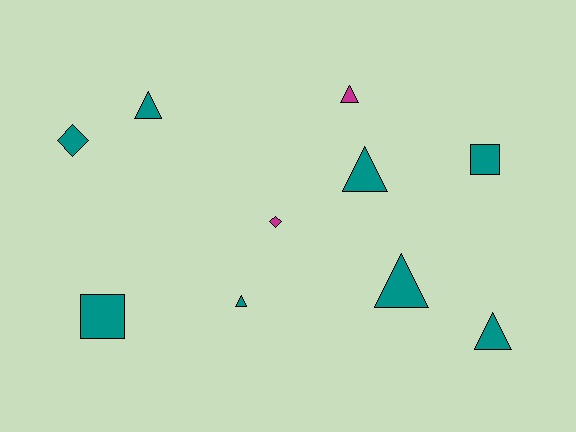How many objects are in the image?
There are 10 objects.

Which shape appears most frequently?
Triangle, with 6 objects.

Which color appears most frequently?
Teal, with 8 objects.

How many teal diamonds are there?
There is 1 teal diamond.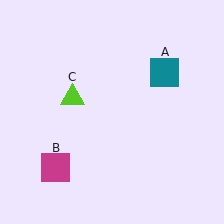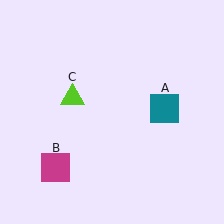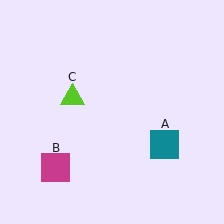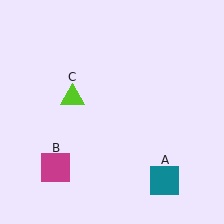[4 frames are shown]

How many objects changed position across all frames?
1 object changed position: teal square (object A).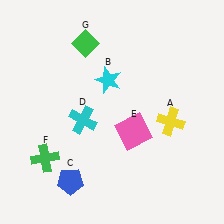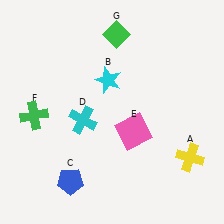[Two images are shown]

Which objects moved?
The objects that moved are: the yellow cross (A), the green cross (F), the green diamond (G).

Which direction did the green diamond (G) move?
The green diamond (G) moved right.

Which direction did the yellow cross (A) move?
The yellow cross (A) moved down.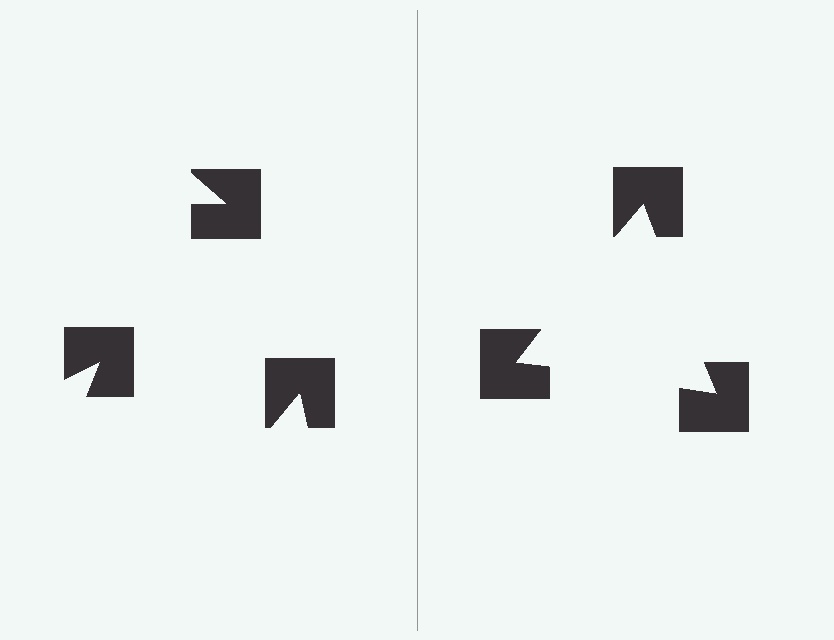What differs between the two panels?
The notched squares are positioned identically on both sides; only the wedge orientations differ. On the right they align to a triangle; on the left they are misaligned.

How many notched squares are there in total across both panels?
6 — 3 on each side.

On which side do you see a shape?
An illusory triangle appears on the right side. On the left side the wedge cuts are rotated, so no coherent shape forms.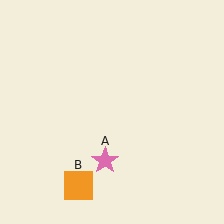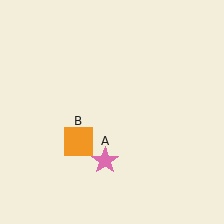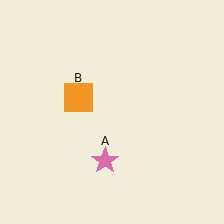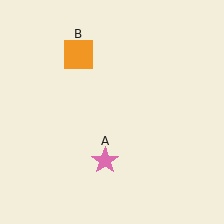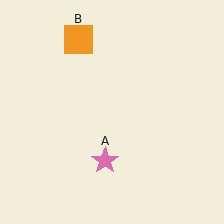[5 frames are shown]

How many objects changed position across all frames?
1 object changed position: orange square (object B).